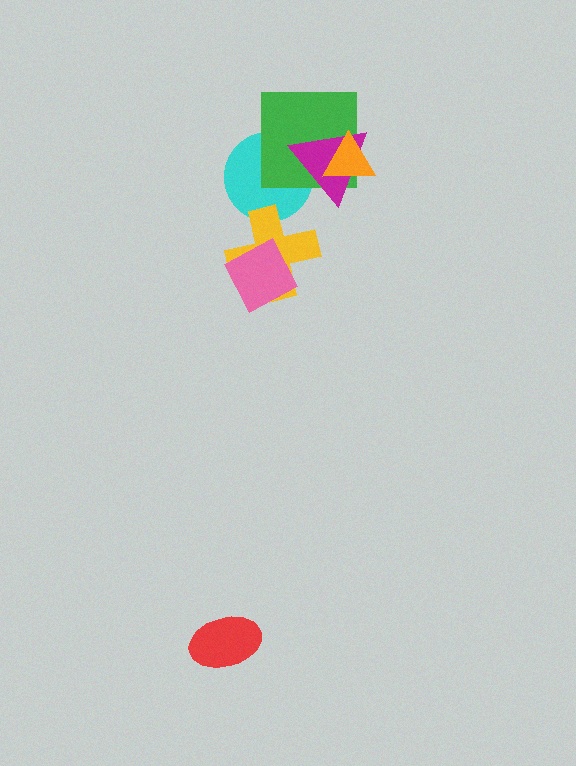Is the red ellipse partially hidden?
No, no other shape covers it.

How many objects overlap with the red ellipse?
0 objects overlap with the red ellipse.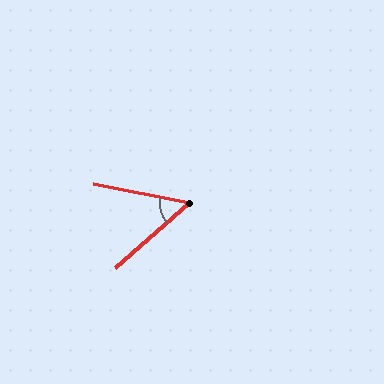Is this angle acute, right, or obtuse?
It is acute.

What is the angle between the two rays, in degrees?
Approximately 52 degrees.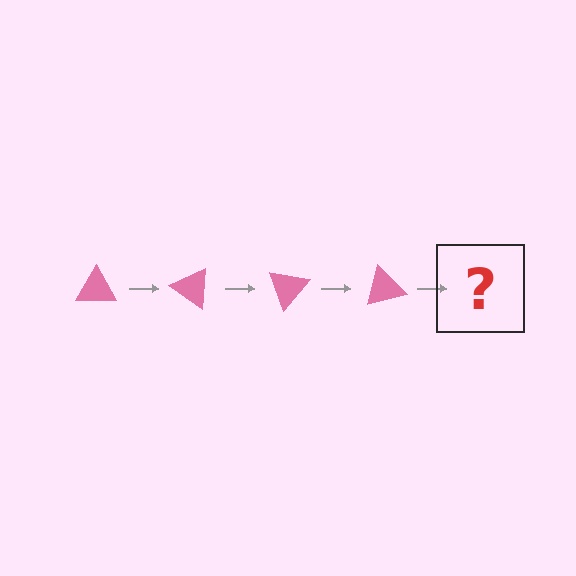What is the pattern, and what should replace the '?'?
The pattern is that the triangle rotates 35 degrees each step. The '?' should be a pink triangle rotated 140 degrees.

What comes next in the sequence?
The next element should be a pink triangle rotated 140 degrees.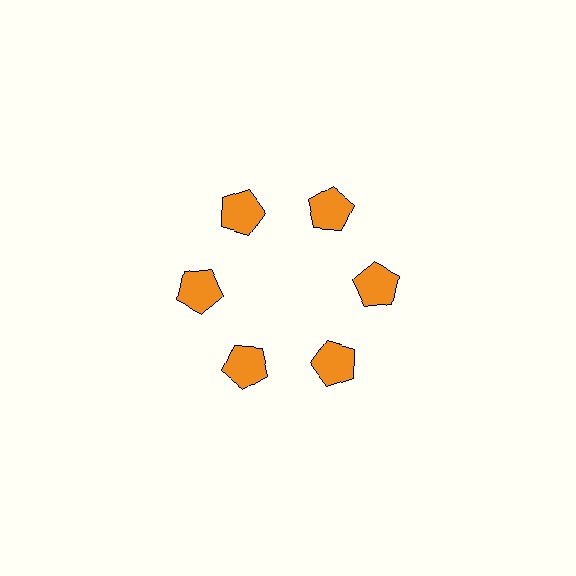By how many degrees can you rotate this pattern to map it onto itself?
The pattern maps onto itself every 60 degrees of rotation.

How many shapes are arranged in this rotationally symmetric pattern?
There are 6 shapes, arranged in 6 groups of 1.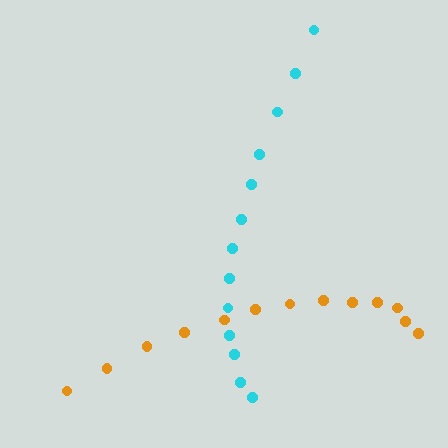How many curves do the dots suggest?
There are 2 distinct paths.